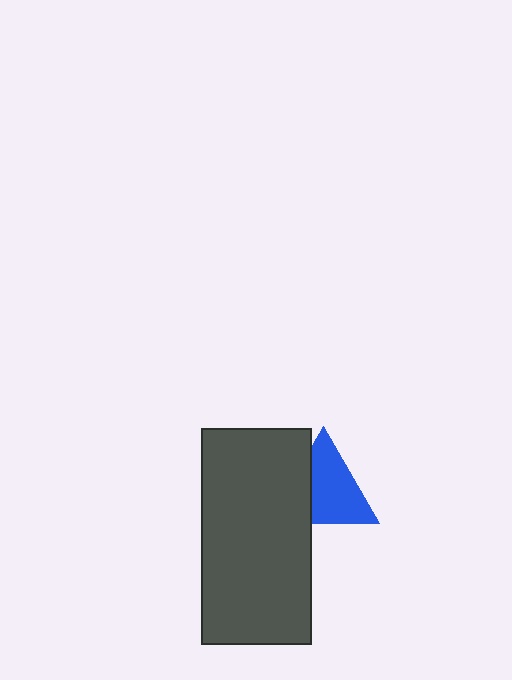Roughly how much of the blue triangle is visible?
Most of it is visible (roughly 69%).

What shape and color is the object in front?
The object in front is a dark gray rectangle.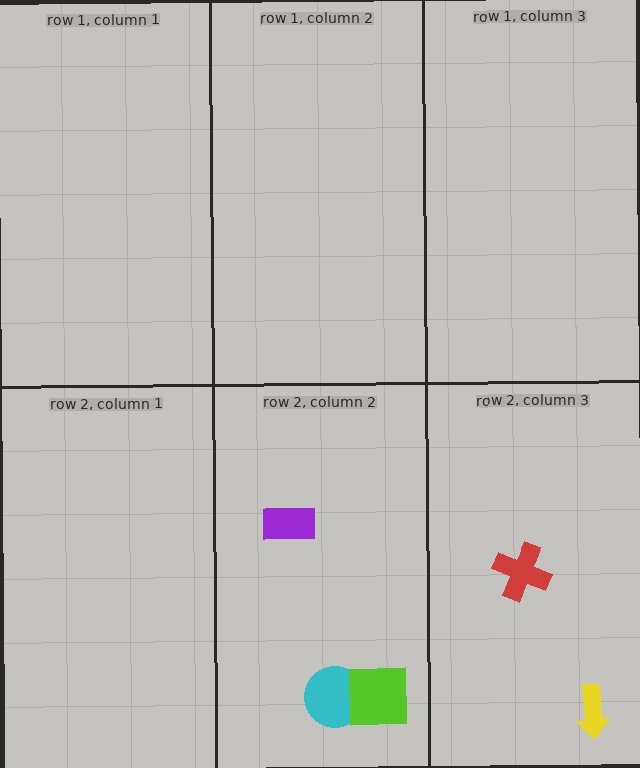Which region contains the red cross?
The row 2, column 3 region.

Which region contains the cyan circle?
The row 2, column 2 region.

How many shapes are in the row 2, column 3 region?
2.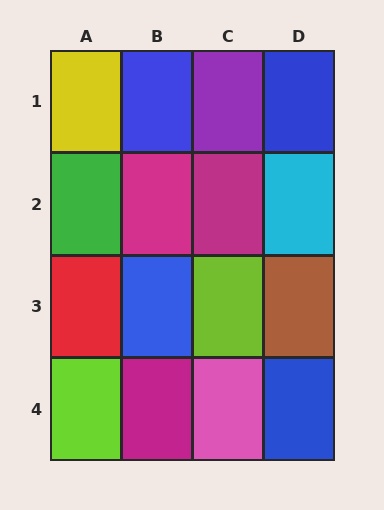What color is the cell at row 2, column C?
Magenta.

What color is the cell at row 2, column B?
Magenta.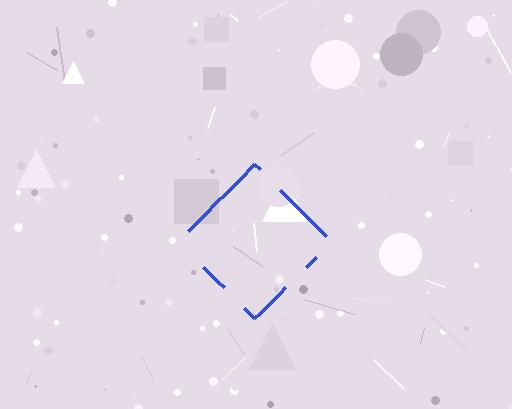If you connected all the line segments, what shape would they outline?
They would outline a diamond.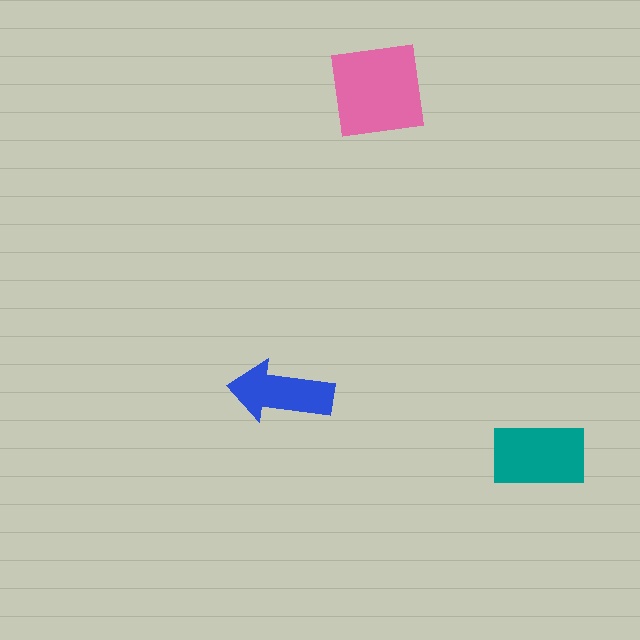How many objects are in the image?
There are 3 objects in the image.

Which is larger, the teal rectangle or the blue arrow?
The teal rectangle.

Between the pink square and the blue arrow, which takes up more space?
The pink square.